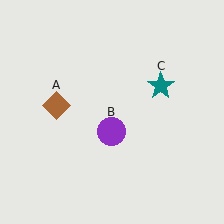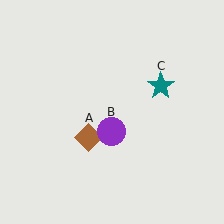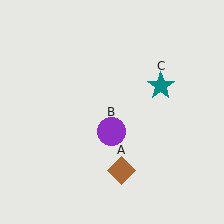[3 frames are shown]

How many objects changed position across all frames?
1 object changed position: brown diamond (object A).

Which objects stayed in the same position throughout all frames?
Purple circle (object B) and teal star (object C) remained stationary.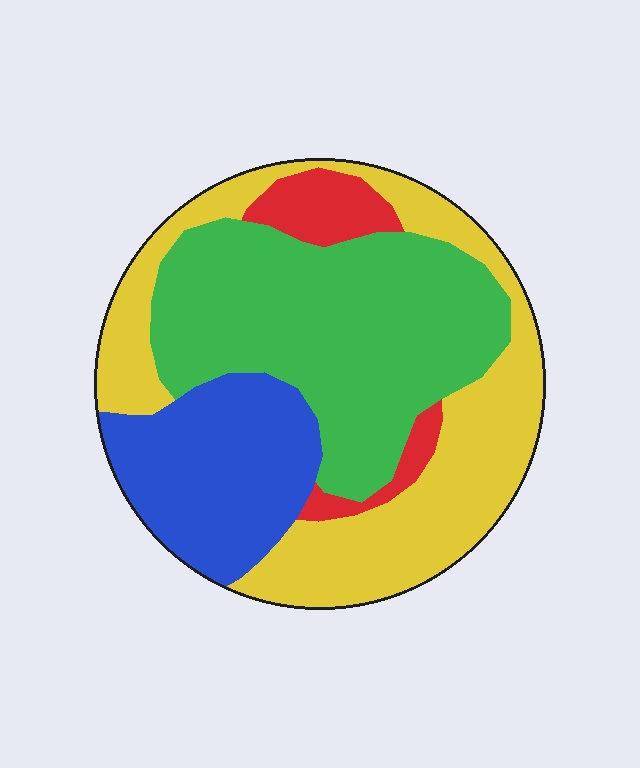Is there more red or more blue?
Blue.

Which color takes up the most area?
Green, at roughly 40%.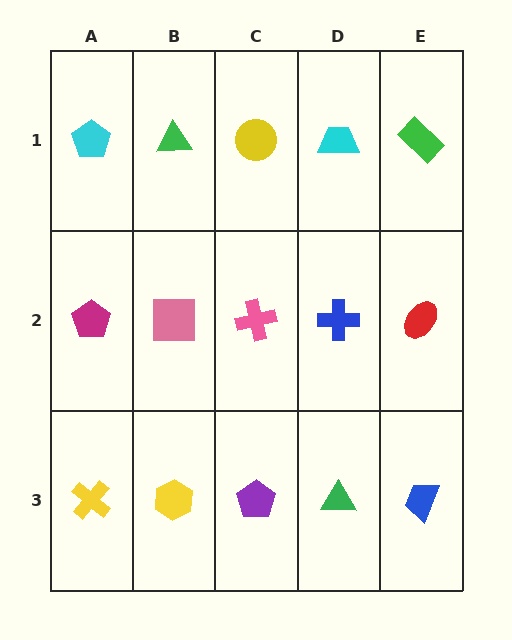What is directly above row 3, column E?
A red ellipse.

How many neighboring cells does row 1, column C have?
3.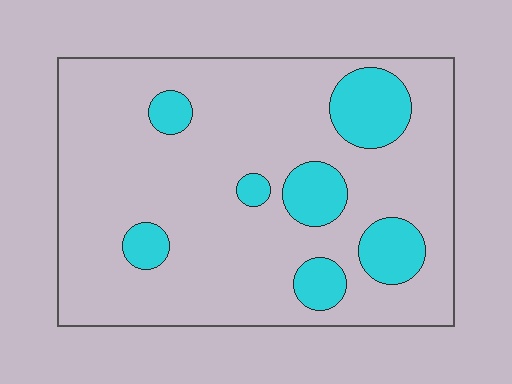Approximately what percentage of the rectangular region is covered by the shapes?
Approximately 20%.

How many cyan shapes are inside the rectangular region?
7.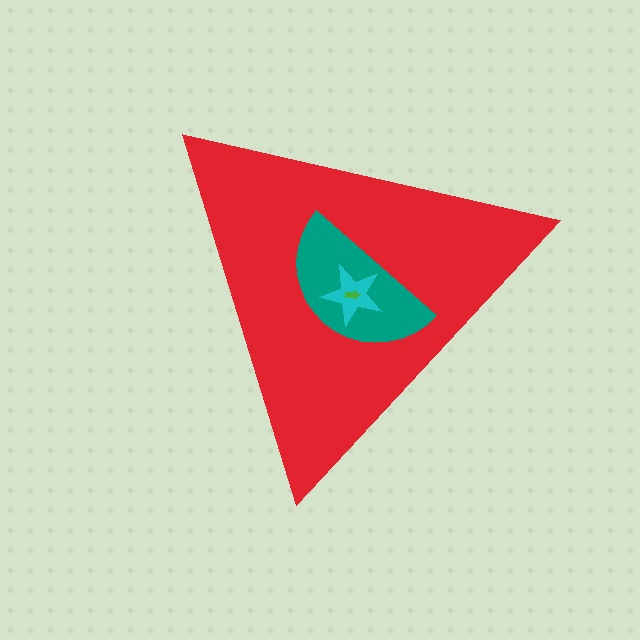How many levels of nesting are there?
4.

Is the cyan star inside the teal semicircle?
Yes.